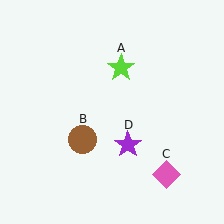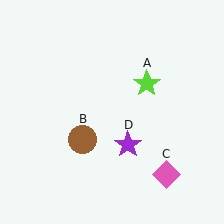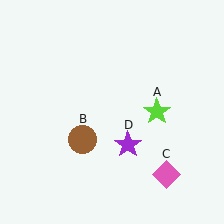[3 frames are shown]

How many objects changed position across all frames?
1 object changed position: lime star (object A).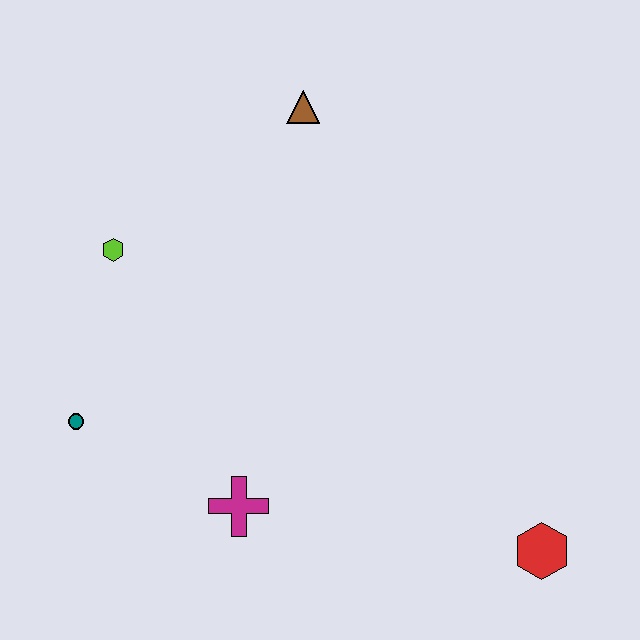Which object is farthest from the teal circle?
The red hexagon is farthest from the teal circle.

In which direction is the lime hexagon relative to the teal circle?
The lime hexagon is above the teal circle.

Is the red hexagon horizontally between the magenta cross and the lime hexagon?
No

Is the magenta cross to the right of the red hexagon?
No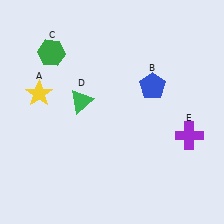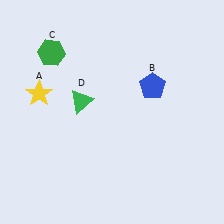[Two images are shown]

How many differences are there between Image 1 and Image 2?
There is 1 difference between the two images.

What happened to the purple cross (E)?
The purple cross (E) was removed in Image 2. It was in the bottom-right area of Image 1.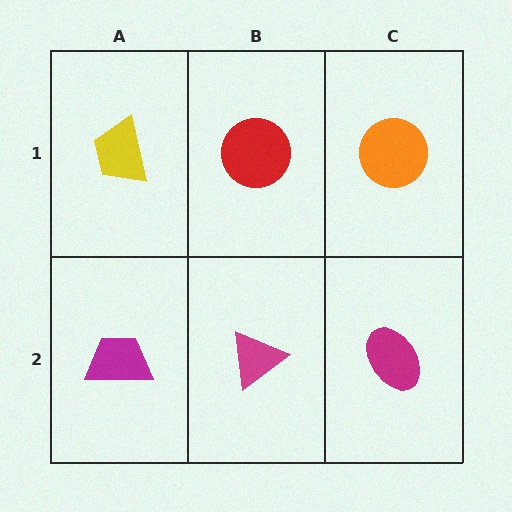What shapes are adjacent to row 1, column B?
A magenta triangle (row 2, column B), a yellow trapezoid (row 1, column A), an orange circle (row 1, column C).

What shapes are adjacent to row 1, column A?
A magenta trapezoid (row 2, column A), a red circle (row 1, column B).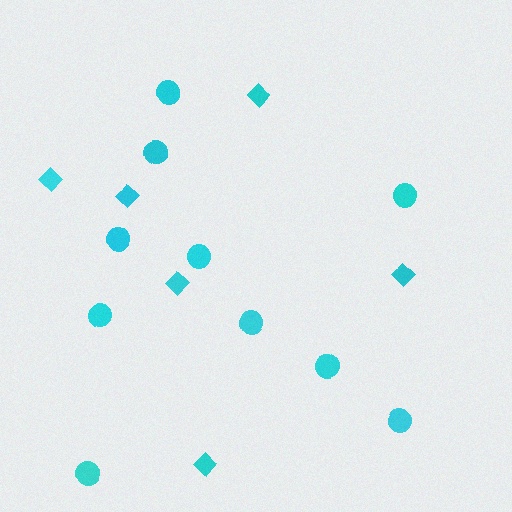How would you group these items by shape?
There are 2 groups: one group of circles (10) and one group of diamonds (6).